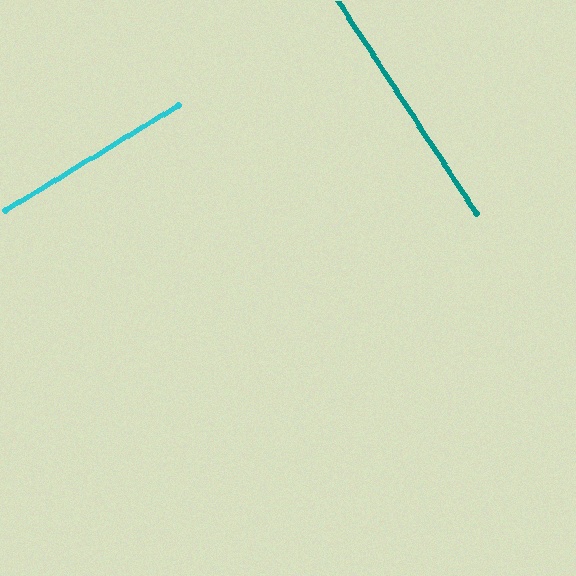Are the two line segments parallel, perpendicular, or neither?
Perpendicular — they meet at approximately 88°.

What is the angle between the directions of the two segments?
Approximately 88 degrees.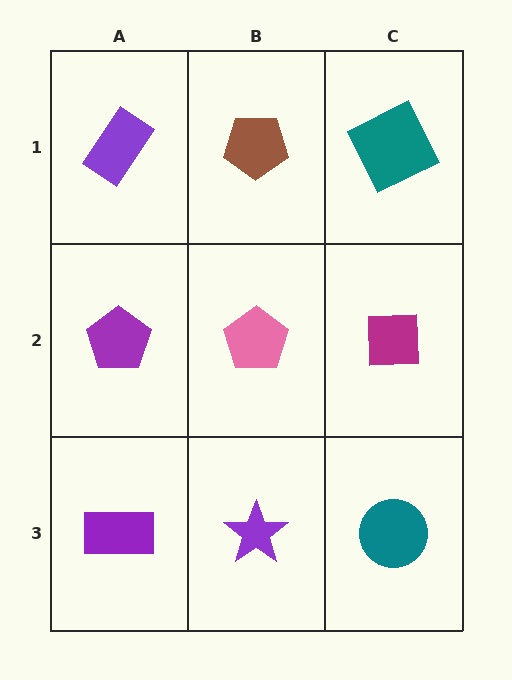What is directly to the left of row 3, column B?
A purple rectangle.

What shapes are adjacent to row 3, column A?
A purple pentagon (row 2, column A), a purple star (row 3, column B).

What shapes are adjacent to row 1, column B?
A pink pentagon (row 2, column B), a purple rectangle (row 1, column A), a teal square (row 1, column C).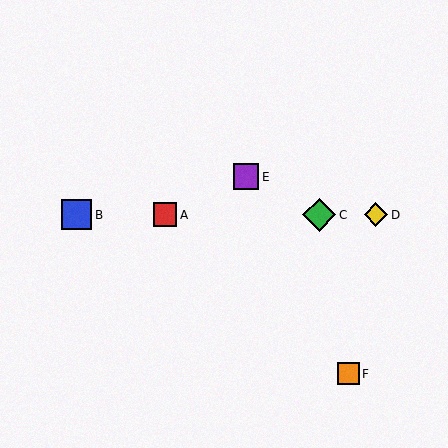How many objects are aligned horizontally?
4 objects (A, B, C, D) are aligned horizontally.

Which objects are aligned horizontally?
Objects A, B, C, D are aligned horizontally.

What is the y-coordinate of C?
Object C is at y≈215.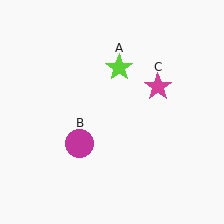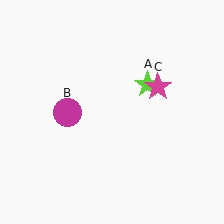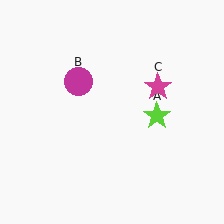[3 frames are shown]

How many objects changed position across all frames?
2 objects changed position: lime star (object A), magenta circle (object B).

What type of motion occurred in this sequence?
The lime star (object A), magenta circle (object B) rotated clockwise around the center of the scene.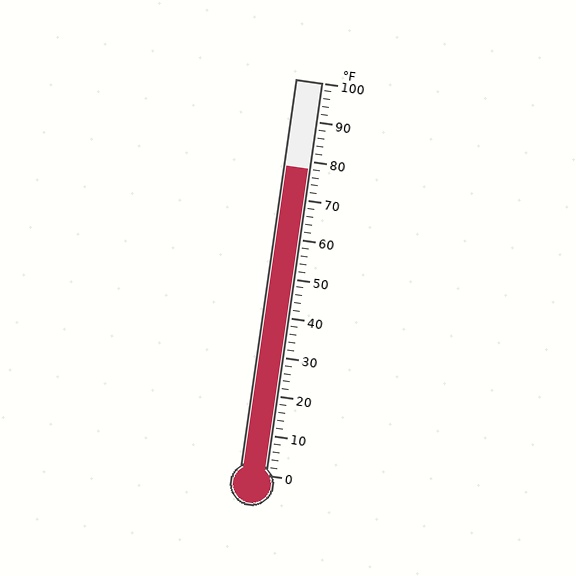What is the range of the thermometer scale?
The thermometer scale ranges from 0°F to 100°F.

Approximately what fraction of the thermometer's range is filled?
The thermometer is filled to approximately 80% of its range.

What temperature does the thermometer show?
The thermometer shows approximately 78°F.